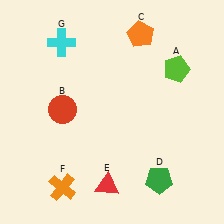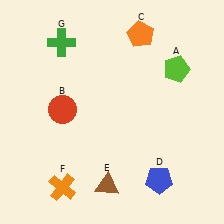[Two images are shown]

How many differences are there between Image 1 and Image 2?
There are 3 differences between the two images.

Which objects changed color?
D changed from green to blue. E changed from red to brown. G changed from cyan to green.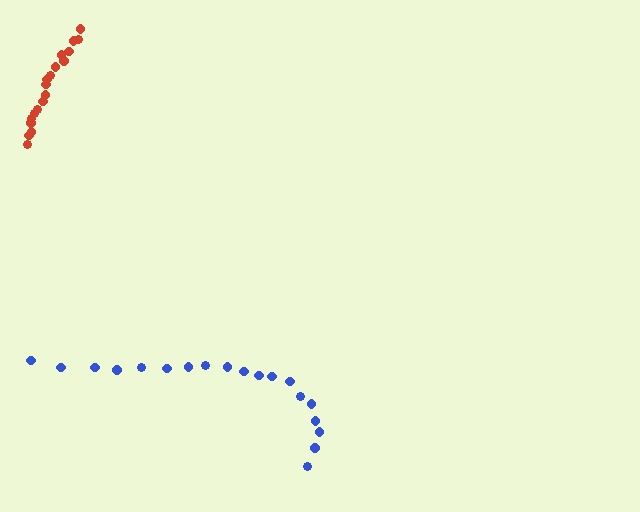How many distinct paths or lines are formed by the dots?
There are 2 distinct paths.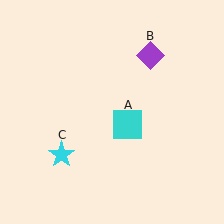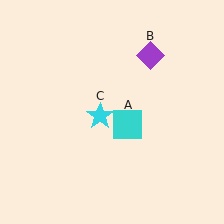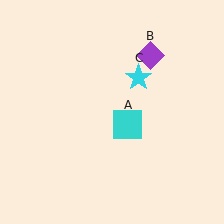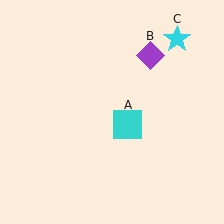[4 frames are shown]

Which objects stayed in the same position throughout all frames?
Cyan square (object A) and purple diamond (object B) remained stationary.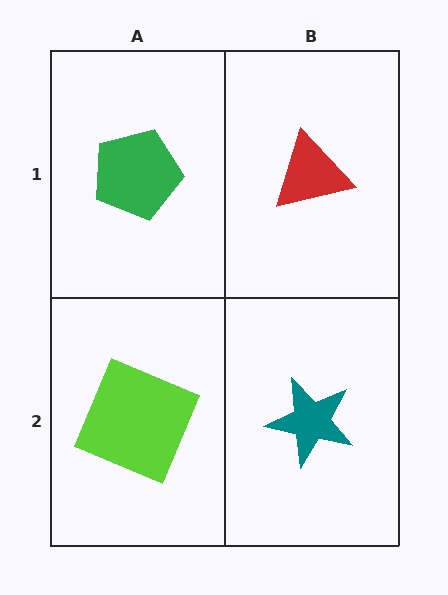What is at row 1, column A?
A green pentagon.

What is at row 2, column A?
A lime square.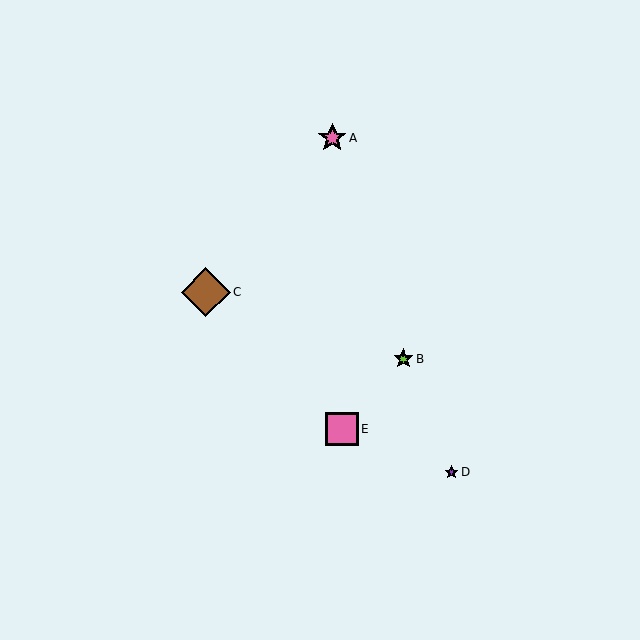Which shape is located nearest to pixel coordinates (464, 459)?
The purple star (labeled D) at (452, 472) is nearest to that location.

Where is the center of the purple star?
The center of the purple star is at (452, 472).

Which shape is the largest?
The brown diamond (labeled C) is the largest.